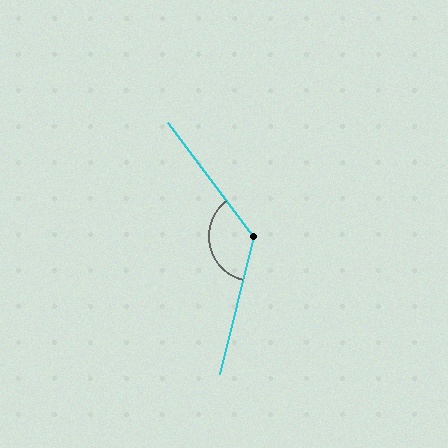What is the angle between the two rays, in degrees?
Approximately 129 degrees.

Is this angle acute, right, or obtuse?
It is obtuse.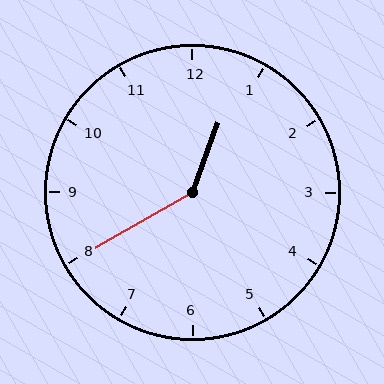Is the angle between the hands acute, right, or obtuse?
It is obtuse.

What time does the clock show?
12:40.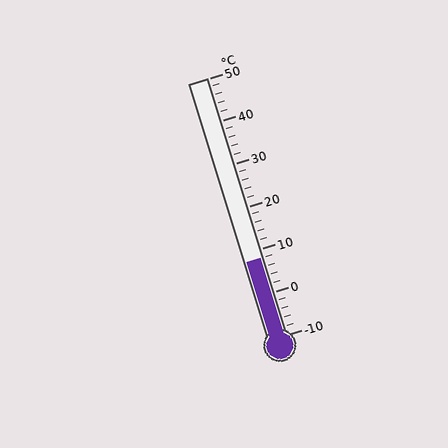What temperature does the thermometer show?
The thermometer shows approximately 8°C.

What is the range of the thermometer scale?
The thermometer scale ranges from -10°C to 50°C.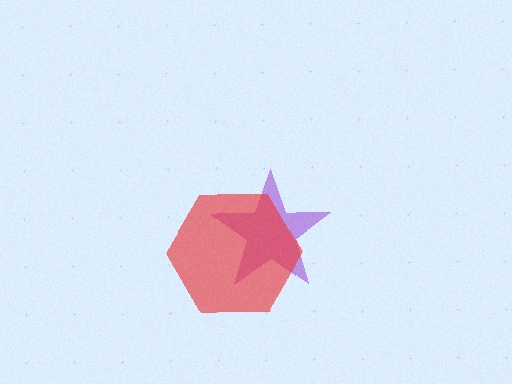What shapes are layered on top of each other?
The layered shapes are: a purple star, a red hexagon.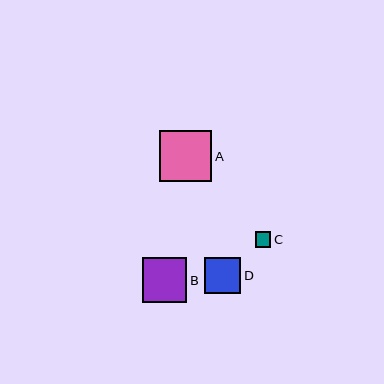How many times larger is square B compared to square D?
Square B is approximately 1.3 times the size of square D.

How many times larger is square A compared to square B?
Square A is approximately 1.2 times the size of square B.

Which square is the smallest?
Square C is the smallest with a size of approximately 15 pixels.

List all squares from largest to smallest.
From largest to smallest: A, B, D, C.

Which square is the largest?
Square A is the largest with a size of approximately 52 pixels.